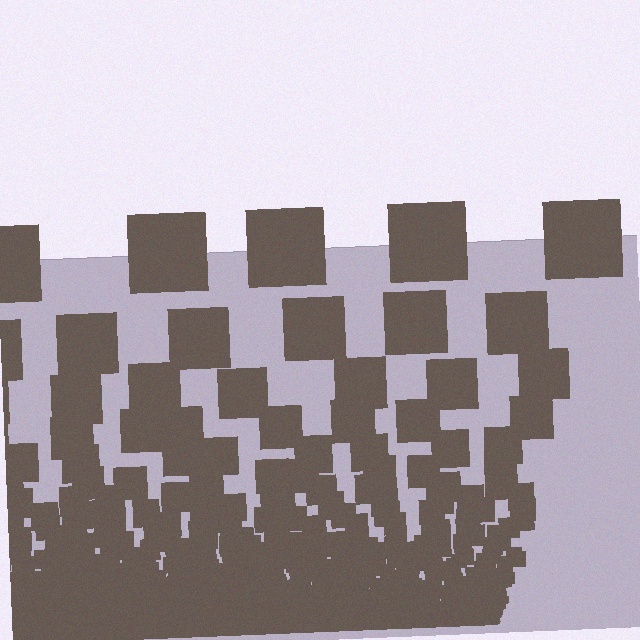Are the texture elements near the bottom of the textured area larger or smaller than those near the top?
Smaller. The gradient is inverted — elements near the bottom are smaller and denser.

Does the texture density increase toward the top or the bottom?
Density increases toward the bottom.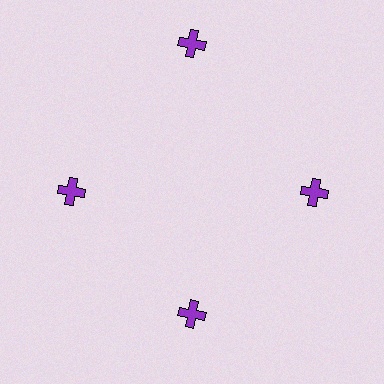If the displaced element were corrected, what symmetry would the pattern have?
It would have 4-fold rotational symmetry — the pattern would map onto itself every 90 degrees.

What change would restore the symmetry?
The symmetry would be restored by moving it inward, back onto the ring so that all 4 crosses sit at equal angles and equal distance from the center.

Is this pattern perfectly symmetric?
No. The 4 purple crosses are arranged in a ring, but one element near the 12 o'clock position is pushed outward from the center, breaking the 4-fold rotational symmetry.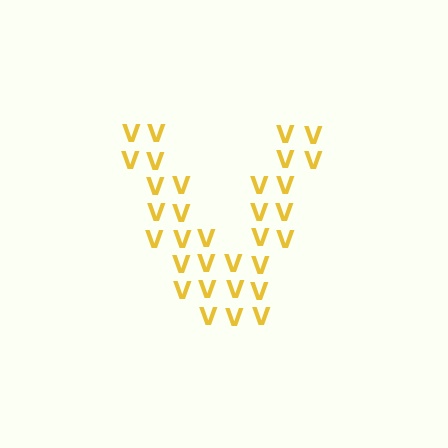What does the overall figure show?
The overall figure shows the letter V.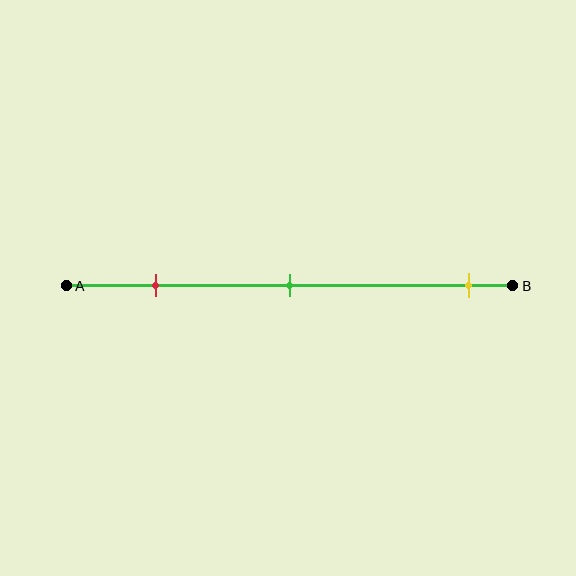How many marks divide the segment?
There are 3 marks dividing the segment.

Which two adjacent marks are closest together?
The red and green marks are the closest adjacent pair.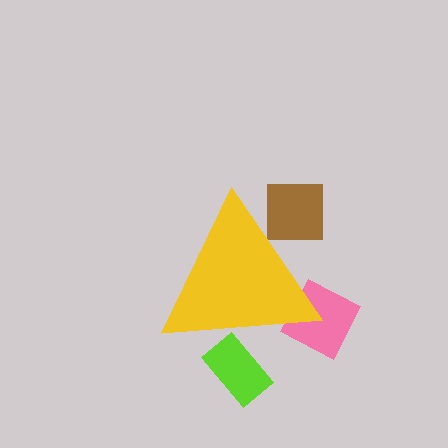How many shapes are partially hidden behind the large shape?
3 shapes are partially hidden.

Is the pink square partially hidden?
Yes, the pink square is partially hidden behind the yellow triangle.